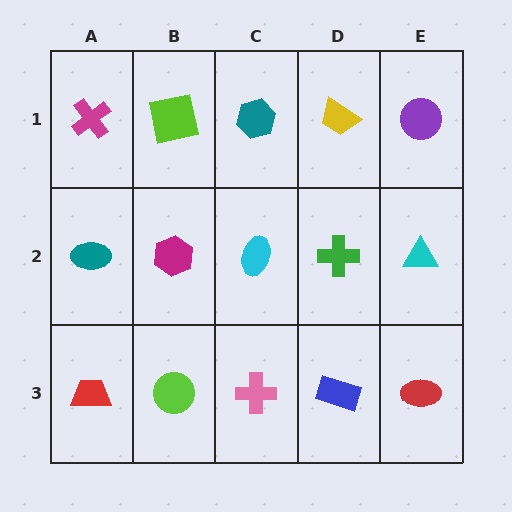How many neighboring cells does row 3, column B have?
3.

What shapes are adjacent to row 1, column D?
A green cross (row 2, column D), a teal hexagon (row 1, column C), a purple circle (row 1, column E).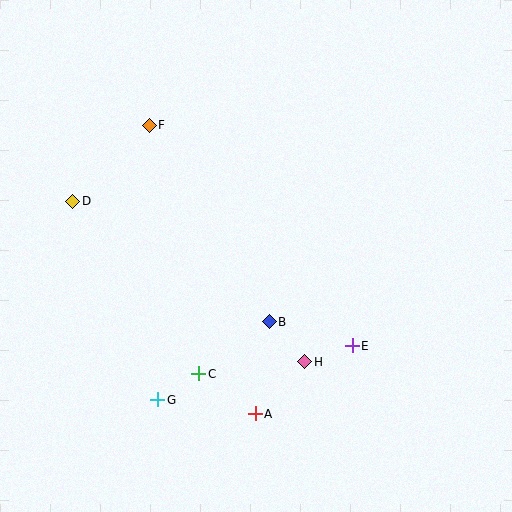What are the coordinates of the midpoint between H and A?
The midpoint between H and A is at (280, 388).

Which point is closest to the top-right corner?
Point E is closest to the top-right corner.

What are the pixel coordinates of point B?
Point B is at (269, 322).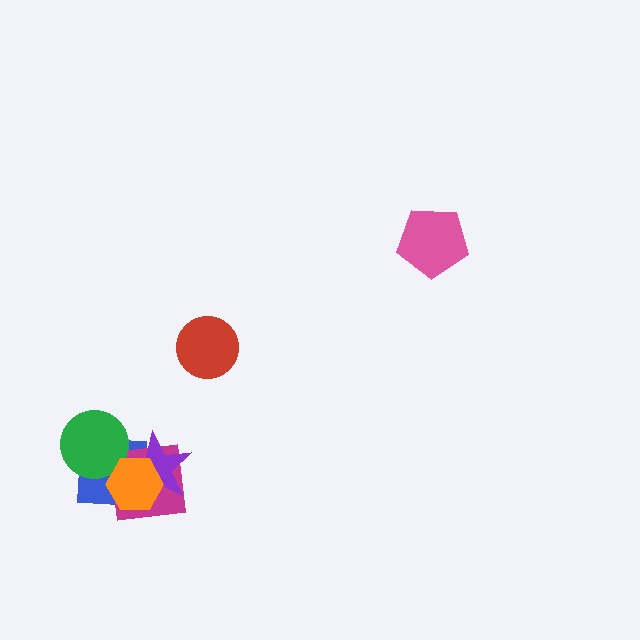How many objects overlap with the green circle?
2 objects overlap with the green circle.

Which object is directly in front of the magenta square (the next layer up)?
The purple star is directly in front of the magenta square.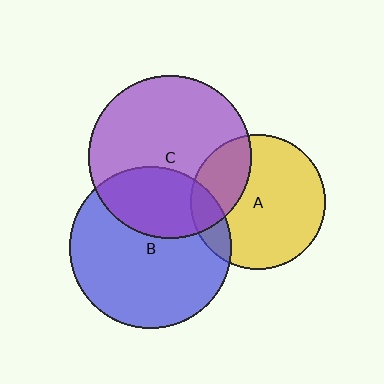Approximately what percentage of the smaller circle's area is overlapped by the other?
Approximately 25%.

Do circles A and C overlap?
Yes.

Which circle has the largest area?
Circle C (purple).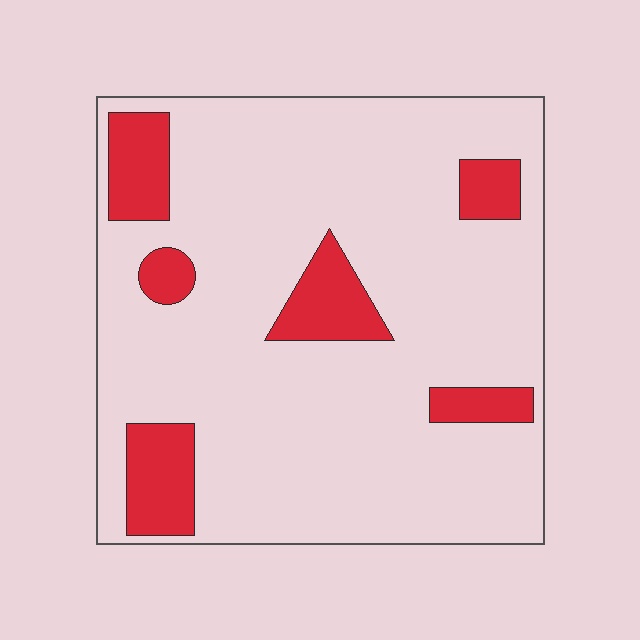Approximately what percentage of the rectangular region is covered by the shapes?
Approximately 15%.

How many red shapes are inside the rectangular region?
6.